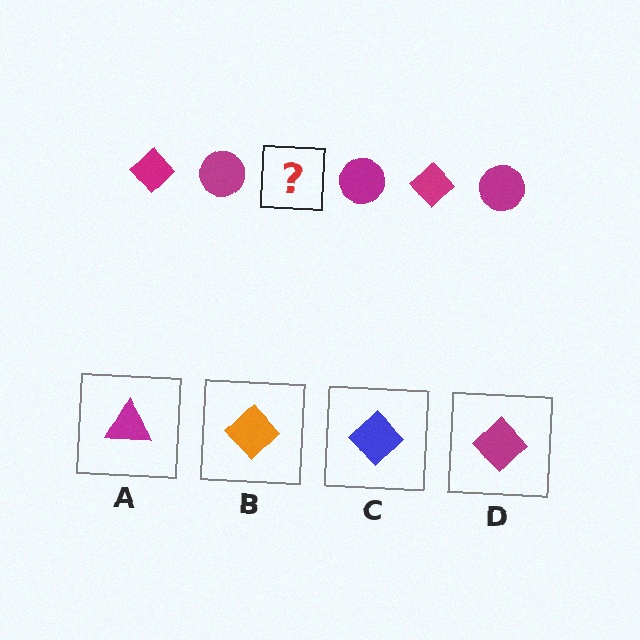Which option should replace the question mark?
Option D.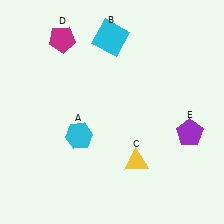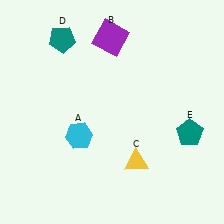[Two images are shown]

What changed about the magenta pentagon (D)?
In Image 1, D is magenta. In Image 2, it changed to teal.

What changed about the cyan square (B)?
In Image 1, B is cyan. In Image 2, it changed to purple.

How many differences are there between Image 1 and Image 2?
There are 3 differences between the two images.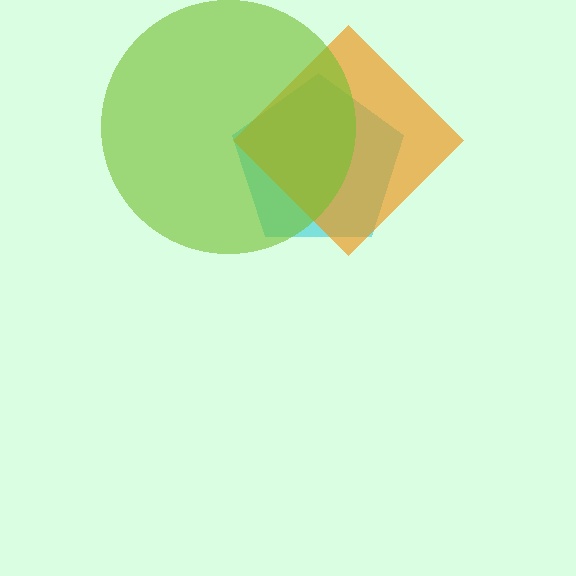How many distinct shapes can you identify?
There are 3 distinct shapes: a cyan pentagon, an orange diamond, a lime circle.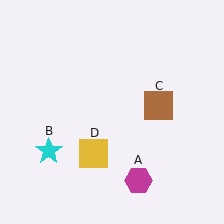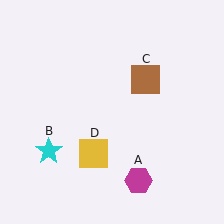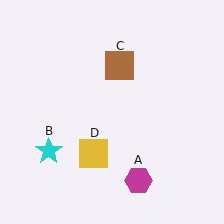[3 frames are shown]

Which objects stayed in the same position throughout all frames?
Magenta hexagon (object A) and cyan star (object B) and yellow square (object D) remained stationary.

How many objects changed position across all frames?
1 object changed position: brown square (object C).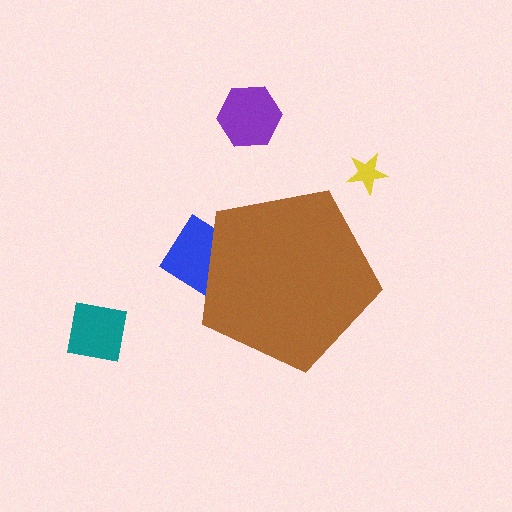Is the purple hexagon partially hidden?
No, the purple hexagon is fully visible.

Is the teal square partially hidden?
No, the teal square is fully visible.